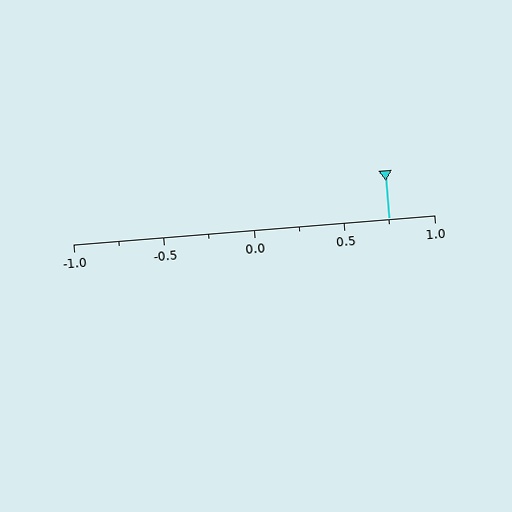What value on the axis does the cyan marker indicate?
The marker indicates approximately 0.75.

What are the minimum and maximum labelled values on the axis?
The axis runs from -1.0 to 1.0.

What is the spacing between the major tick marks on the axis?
The major ticks are spaced 0.5 apart.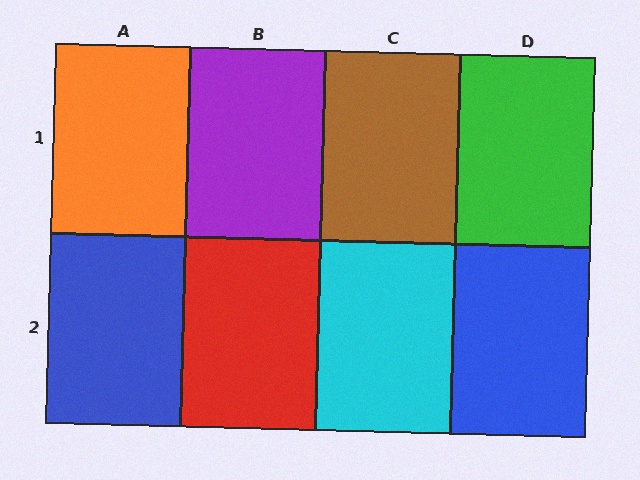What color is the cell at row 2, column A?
Blue.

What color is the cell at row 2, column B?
Red.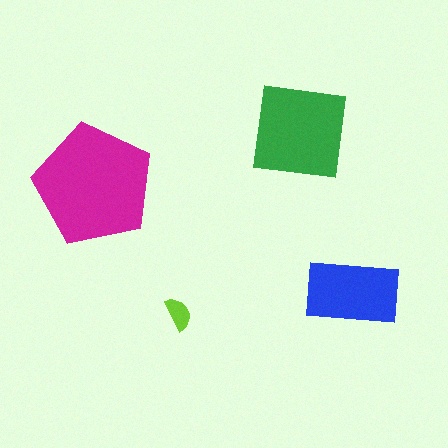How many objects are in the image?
There are 4 objects in the image.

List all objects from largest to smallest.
The magenta pentagon, the green square, the blue rectangle, the lime semicircle.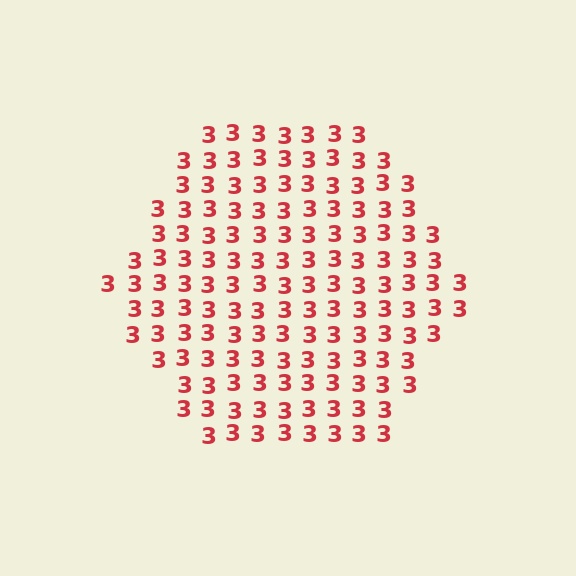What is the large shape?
The large shape is a hexagon.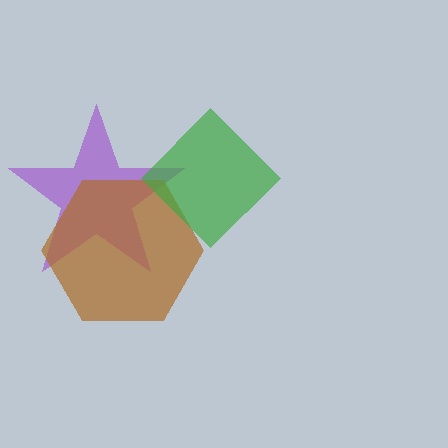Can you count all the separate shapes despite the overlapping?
Yes, there are 3 separate shapes.